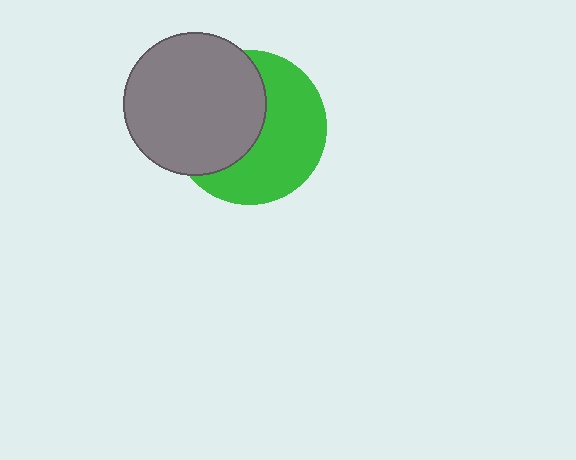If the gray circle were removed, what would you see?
You would see the complete green circle.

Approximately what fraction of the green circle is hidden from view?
Roughly 47% of the green circle is hidden behind the gray circle.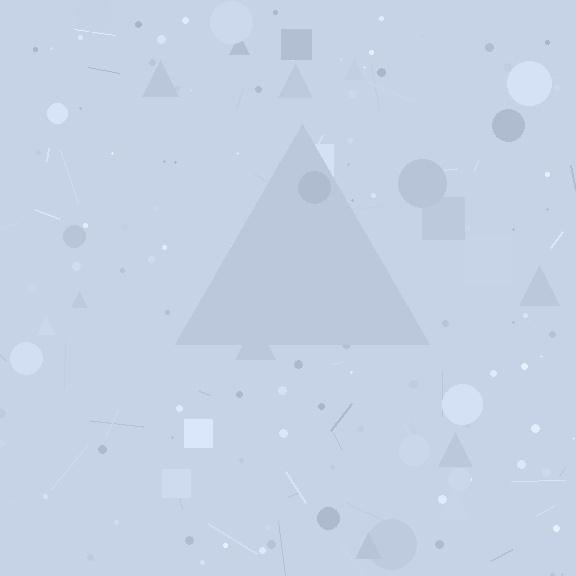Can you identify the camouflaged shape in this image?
The camouflaged shape is a triangle.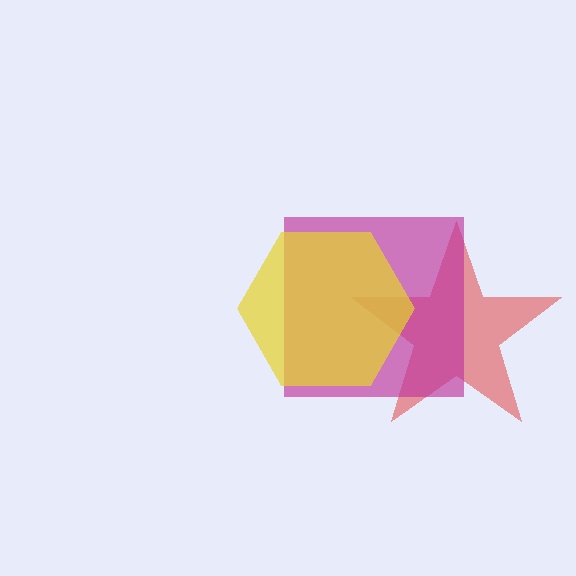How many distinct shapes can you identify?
There are 3 distinct shapes: a red star, a magenta square, a yellow hexagon.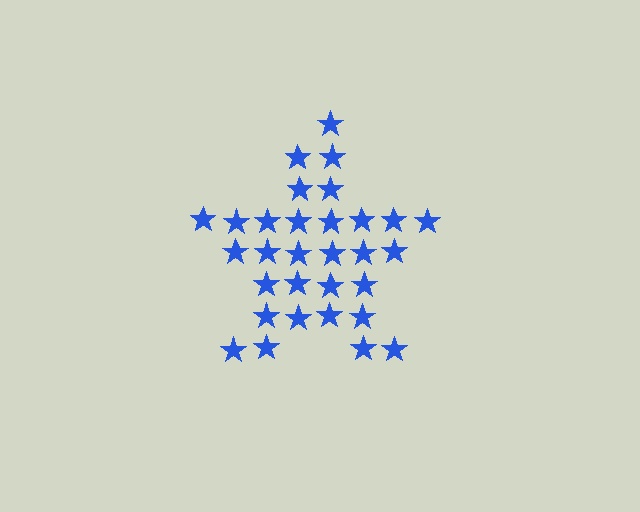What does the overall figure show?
The overall figure shows a star.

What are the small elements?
The small elements are stars.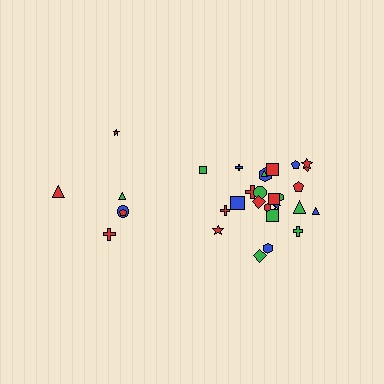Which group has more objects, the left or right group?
The right group.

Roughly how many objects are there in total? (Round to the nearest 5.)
Roughly 30 objects in total.